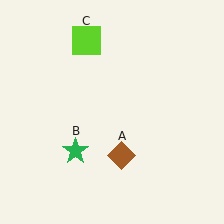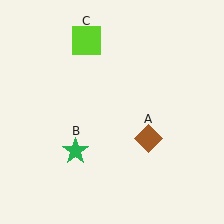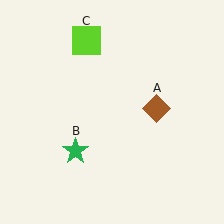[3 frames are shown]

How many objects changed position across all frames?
1 object changed position: brown diamond (object A).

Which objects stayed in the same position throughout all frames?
Green star (object B) and lime square (object C) remained stationary.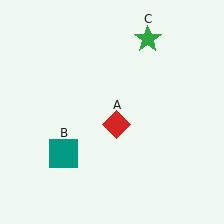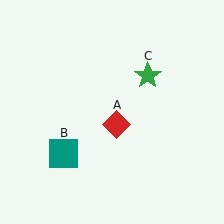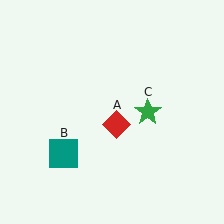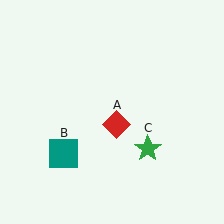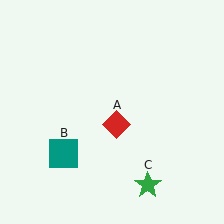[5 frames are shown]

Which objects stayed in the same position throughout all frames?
Red diamond (object A) and teal square (object B) remained stationary.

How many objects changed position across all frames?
1 object changed position: green star (object C).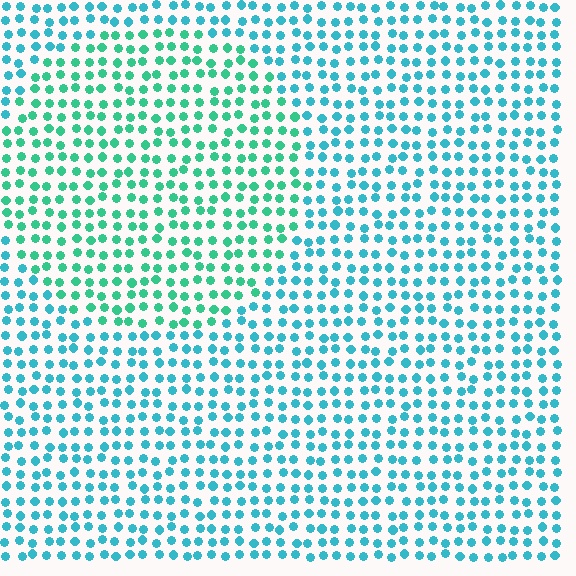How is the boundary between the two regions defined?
The boundary is defined purely by a slight shift in hue (about 31 degrees). Spacing, size, and orientation are identical on both sides.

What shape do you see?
I see a circle.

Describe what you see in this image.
The image is filled with small cyan elements in a uniform arrangement. A circle-shaped region is visible where the elements are tinted to a slightly different hue, forming a subtle color boundary.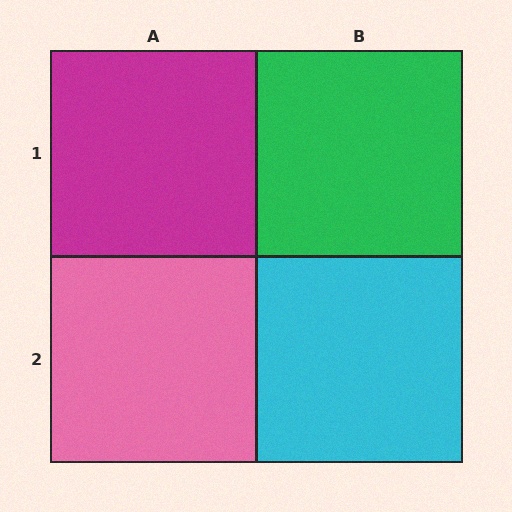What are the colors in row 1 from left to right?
Magenta, green.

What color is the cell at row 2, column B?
Cyan.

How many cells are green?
1 cell is green.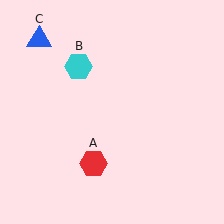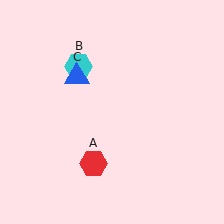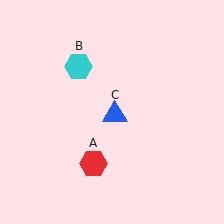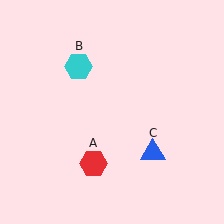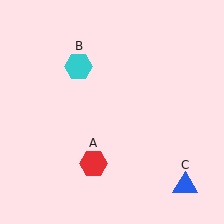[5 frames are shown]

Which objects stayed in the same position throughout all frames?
Red hexagon (object A) and cyan hexagon (object B) remained stationary.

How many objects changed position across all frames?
1 object changed position: blue triangle (object C).